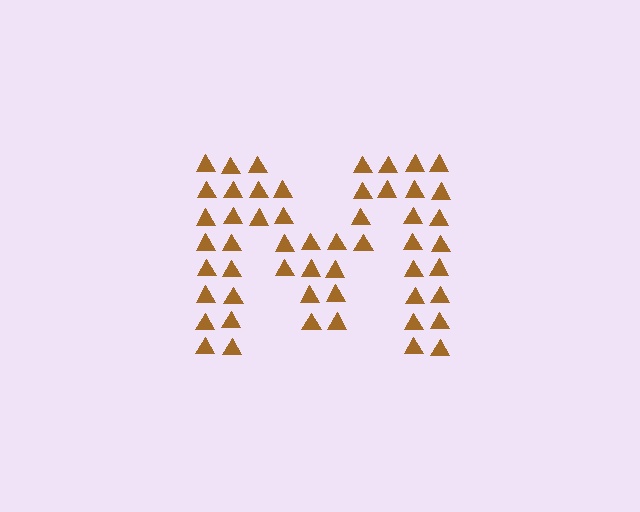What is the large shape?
The large shape is the letter M.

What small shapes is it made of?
It is made of small triangles.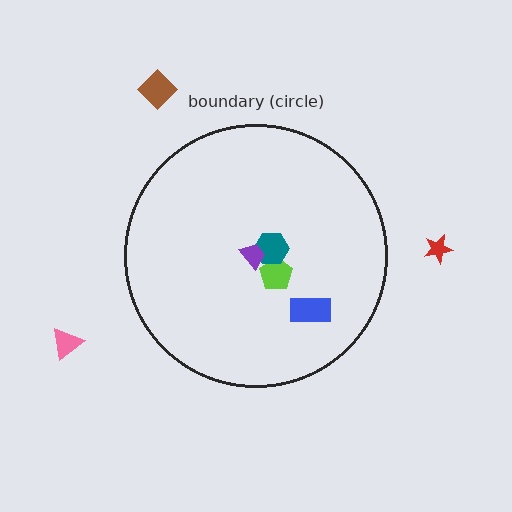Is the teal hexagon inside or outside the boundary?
Inside.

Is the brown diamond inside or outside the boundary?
Outside.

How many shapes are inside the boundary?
4 inside, 3 outside.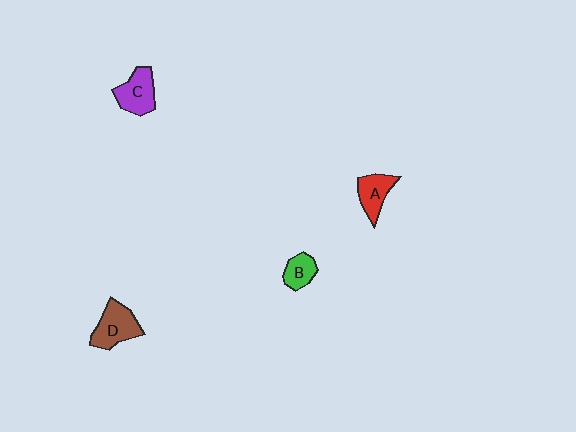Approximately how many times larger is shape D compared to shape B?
Approximately 1.7 times.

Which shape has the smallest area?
Shape B (green).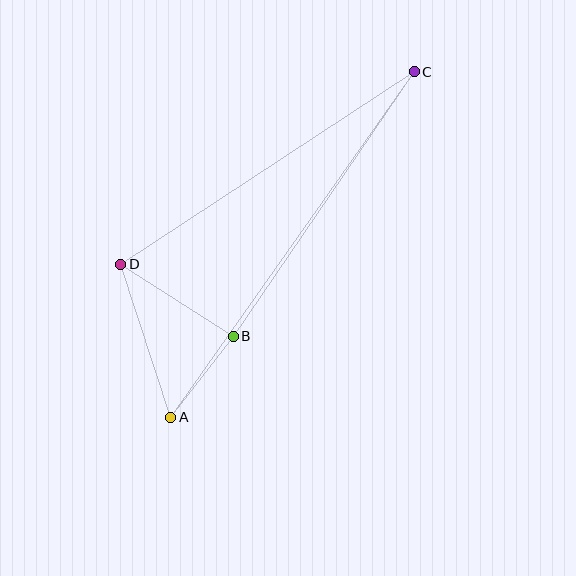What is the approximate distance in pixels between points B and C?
The distance between B and C is approximately 321 pixels.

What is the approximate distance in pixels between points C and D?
The distance between C and D is approximately 351 pixels.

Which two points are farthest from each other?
Points A and C are farthest from each other.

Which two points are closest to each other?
Points A and B are closest to each other.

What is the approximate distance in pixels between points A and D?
The distance between A and D is approximately 161 pixels.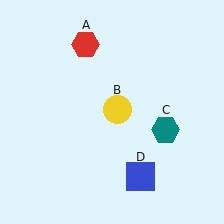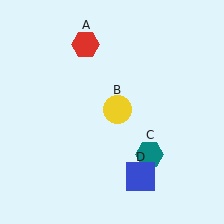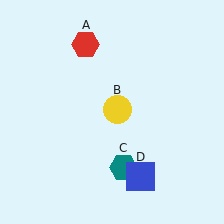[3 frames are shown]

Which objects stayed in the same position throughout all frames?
Red hexagon (object A) and yellow circle (object B) and blue square (object D) remained stationary.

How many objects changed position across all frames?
1 object changed position: teal hexagon (object C).